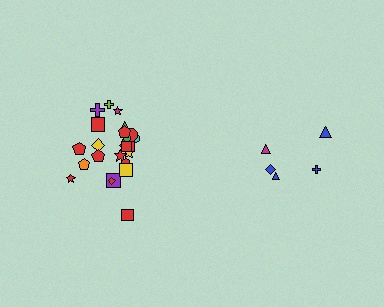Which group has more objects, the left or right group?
The left group.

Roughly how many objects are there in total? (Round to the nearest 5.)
Roughly 30 objects in total.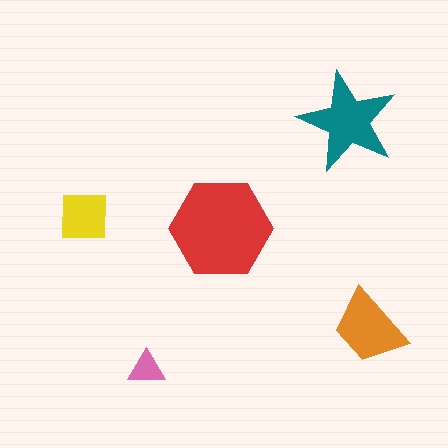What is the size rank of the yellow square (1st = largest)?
4th.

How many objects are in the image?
There are 5 objects in the image.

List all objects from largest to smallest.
The red hexagon, the teal star, the orange trapezoid, the yellow square, the pink triangle.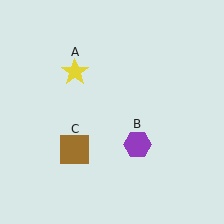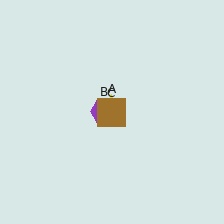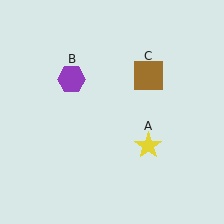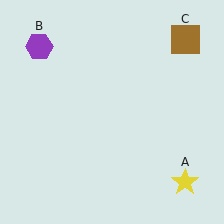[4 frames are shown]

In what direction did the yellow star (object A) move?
The yellow star (object A) moved down and to the right.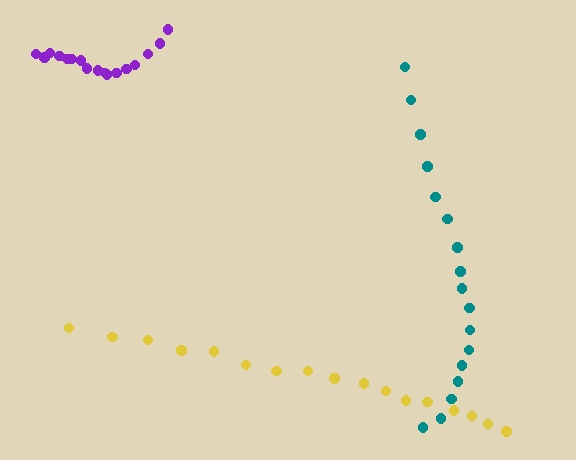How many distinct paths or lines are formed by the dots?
There are 3 distinct paths.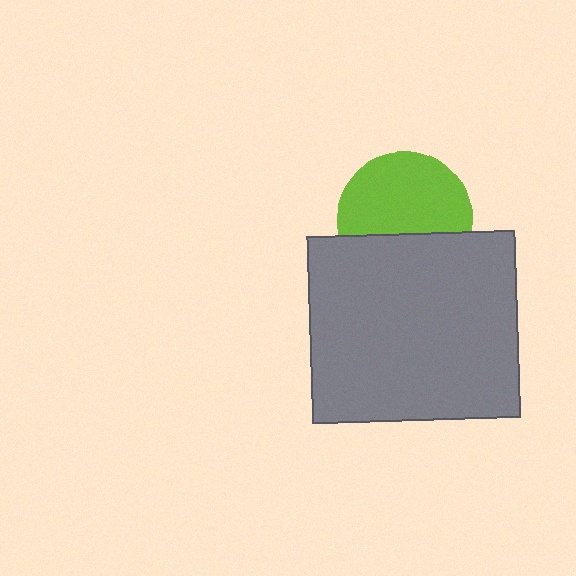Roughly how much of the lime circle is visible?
About half of it is visible (roughly 63%).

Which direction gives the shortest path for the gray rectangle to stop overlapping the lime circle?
Moving down gives the shortest separation.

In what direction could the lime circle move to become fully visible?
The lime circle could move up. That would shift it out from behind the gray rectangle entirely.